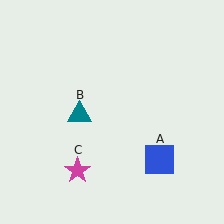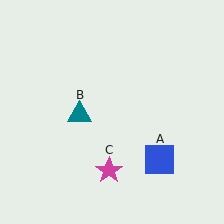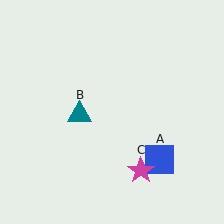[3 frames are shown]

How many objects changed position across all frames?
1 object changed position: magenta star (object C).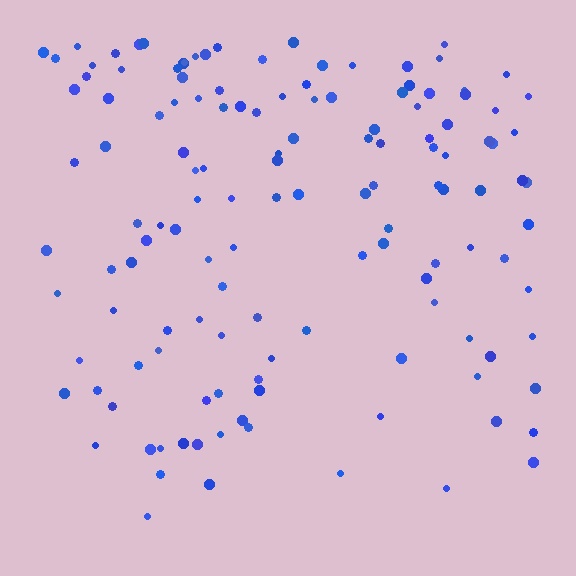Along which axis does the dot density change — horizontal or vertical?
Vertical.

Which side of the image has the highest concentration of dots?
The top.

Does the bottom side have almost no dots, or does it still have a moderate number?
Still a moderate number, just noticeably fewer than the top.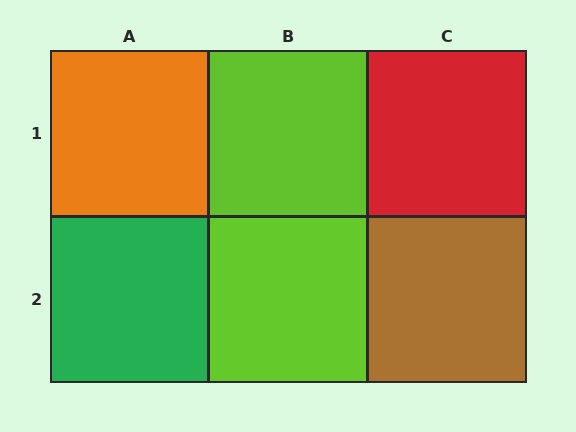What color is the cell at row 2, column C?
Brown.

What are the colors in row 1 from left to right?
Orange, lime, red.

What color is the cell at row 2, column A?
Green.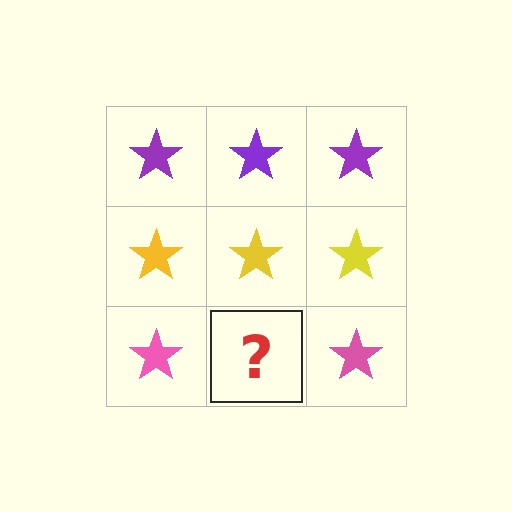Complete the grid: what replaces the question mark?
The question mark should be replaced with a pink star.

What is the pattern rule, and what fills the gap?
The rule is that each row has a consistent color. The gap should be filled with a pink star.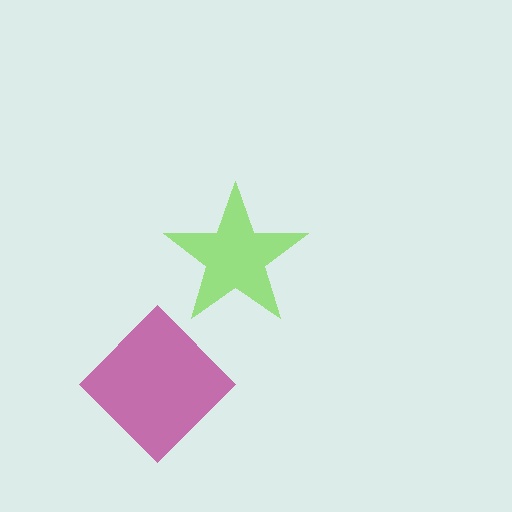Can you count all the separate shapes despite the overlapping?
Yes, there are 2 separate shapes.